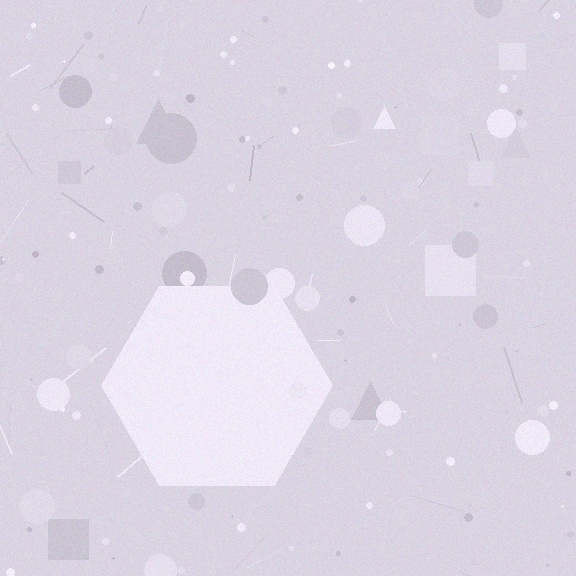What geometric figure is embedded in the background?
A hexagon is embedded in the background.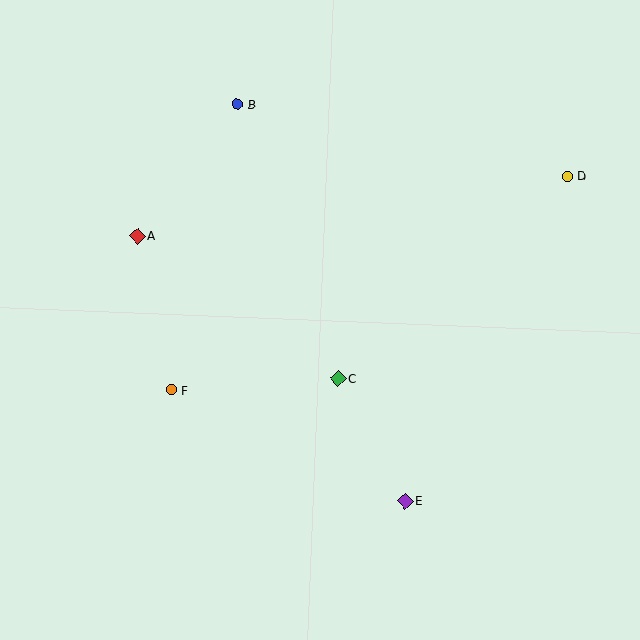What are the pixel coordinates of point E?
Point E is at (405, 501).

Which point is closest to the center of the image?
Point C at (338, 378) is closest to the center.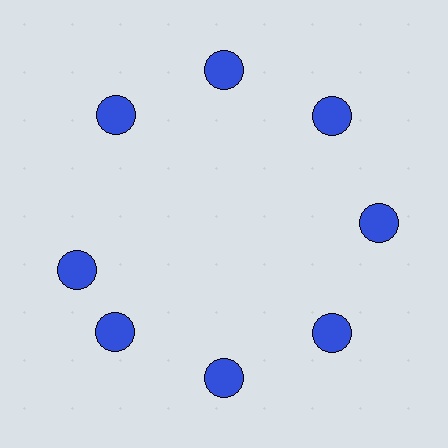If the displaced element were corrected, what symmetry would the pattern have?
It would have 8-fold rotational symmetry — the pattern would map onto itself every 45 degrees.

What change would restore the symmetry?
The symmetry would be restored by rotating it back into even spacing with its neighbors so that all 8 circles sit at equal angles and equal distance from the center.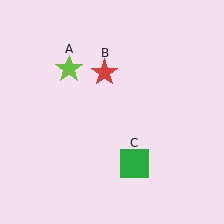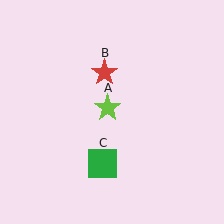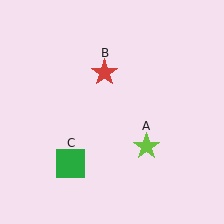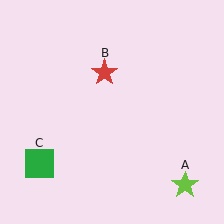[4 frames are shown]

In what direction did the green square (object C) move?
The green square (object C) moved left.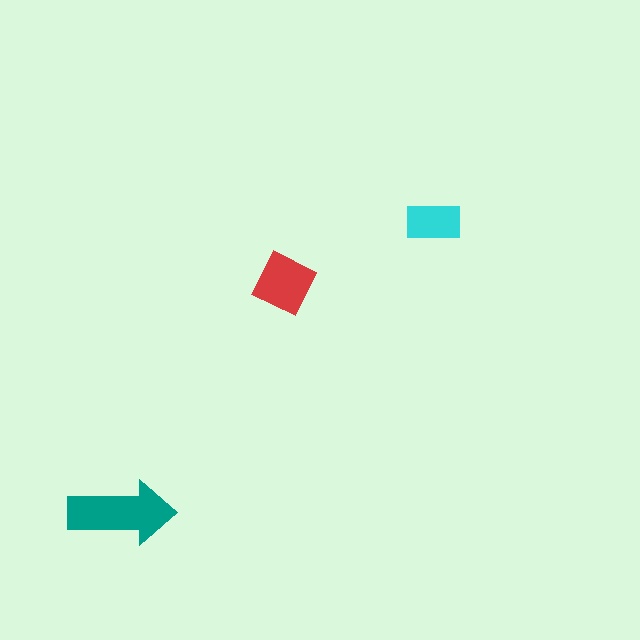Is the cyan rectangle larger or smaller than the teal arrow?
Smaller.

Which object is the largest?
The teal arrow.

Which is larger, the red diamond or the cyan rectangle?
The red diamond.